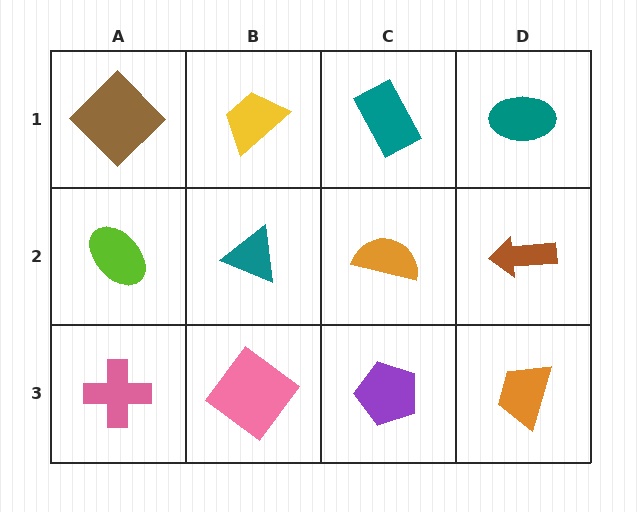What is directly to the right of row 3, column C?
An orange trapezoid.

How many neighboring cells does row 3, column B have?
3.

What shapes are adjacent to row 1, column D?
A brown arrow (row 2, column D), a teal rectangle (row 1, column C).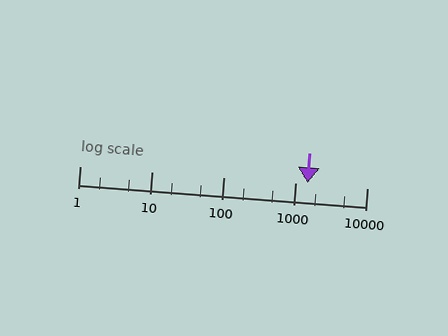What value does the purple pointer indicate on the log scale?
The pointer indicates approximately 1500.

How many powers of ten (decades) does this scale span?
The scale spans 4 decades, from 1 to 10000.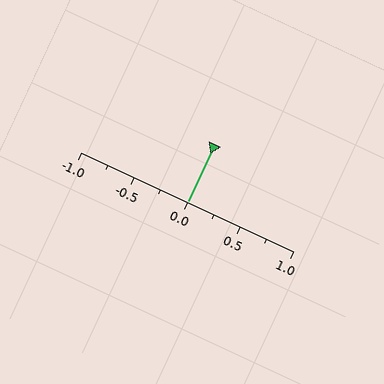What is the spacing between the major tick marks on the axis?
The major ticks are spaced 0.5 apart.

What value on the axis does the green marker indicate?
The marker indicates approximately 0.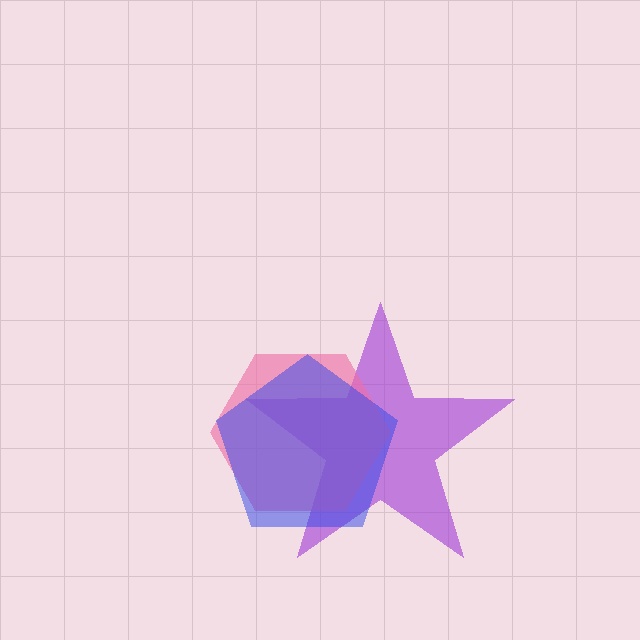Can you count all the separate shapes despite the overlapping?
Yes, there are 3 separate shapes.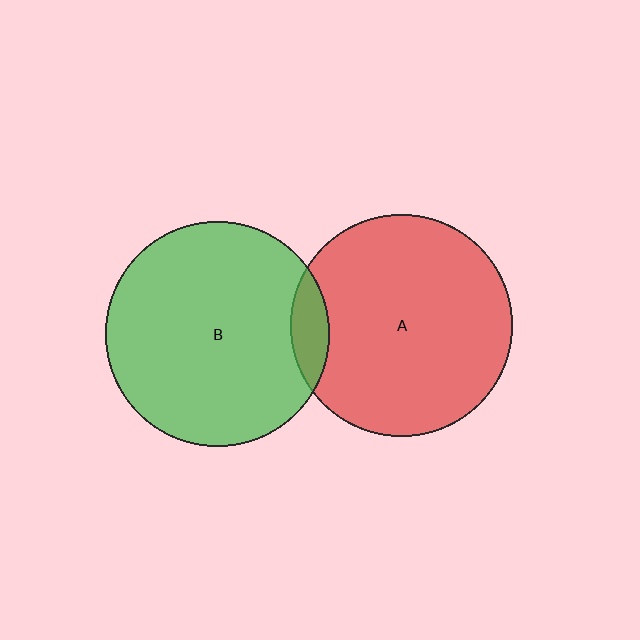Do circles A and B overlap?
Yes.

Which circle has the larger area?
Circle B (green).